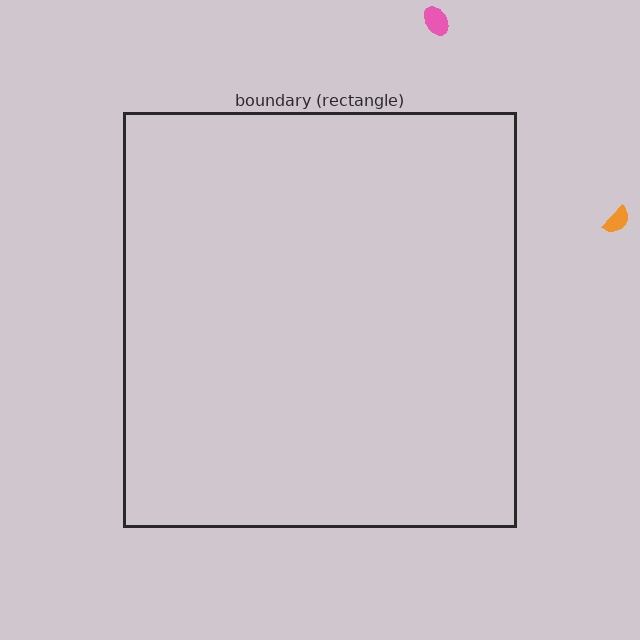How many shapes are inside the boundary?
0 inside, 2 outside.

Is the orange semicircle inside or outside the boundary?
Outside.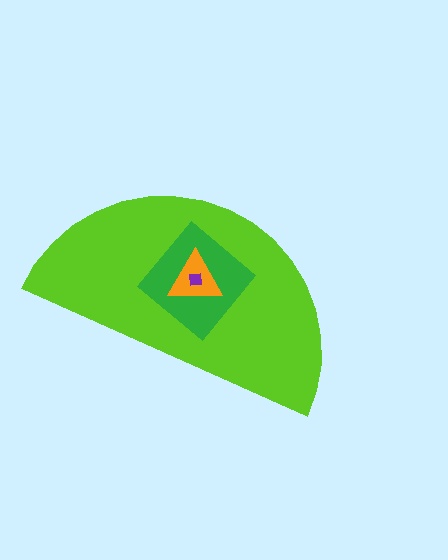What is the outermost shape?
The lime semicircle.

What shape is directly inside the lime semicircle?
The green diamond.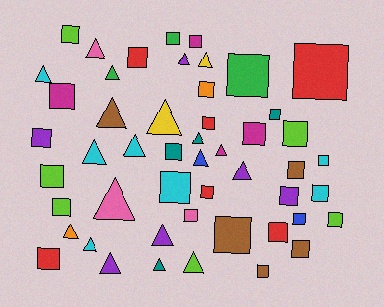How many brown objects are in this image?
There are 5 brown objects.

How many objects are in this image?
There are 50 objects.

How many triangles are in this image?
There are 20 triangles.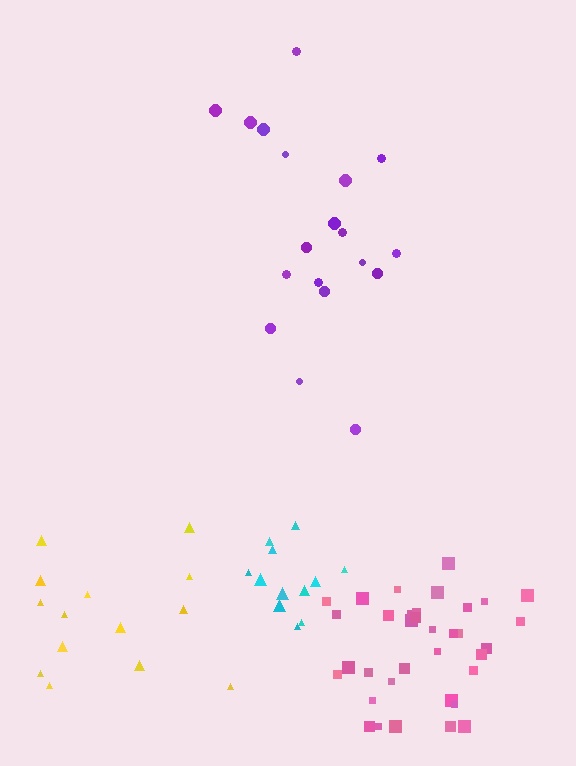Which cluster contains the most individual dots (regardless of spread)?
Pink (35).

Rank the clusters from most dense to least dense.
pink, cyan, yellow, purple.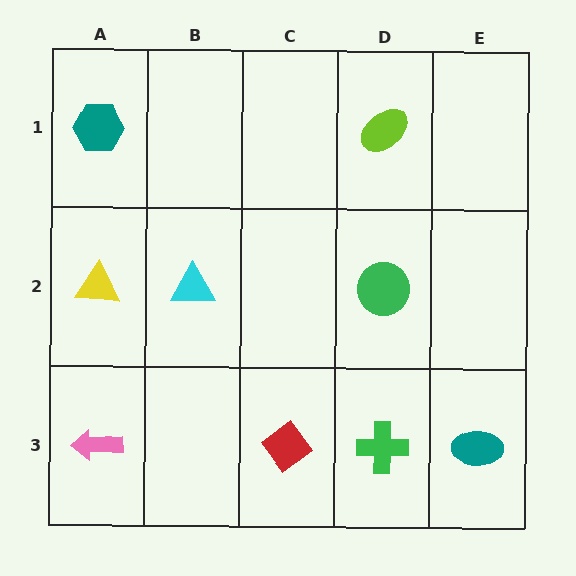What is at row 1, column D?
A lime ellipse.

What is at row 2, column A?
A yellow triangle.